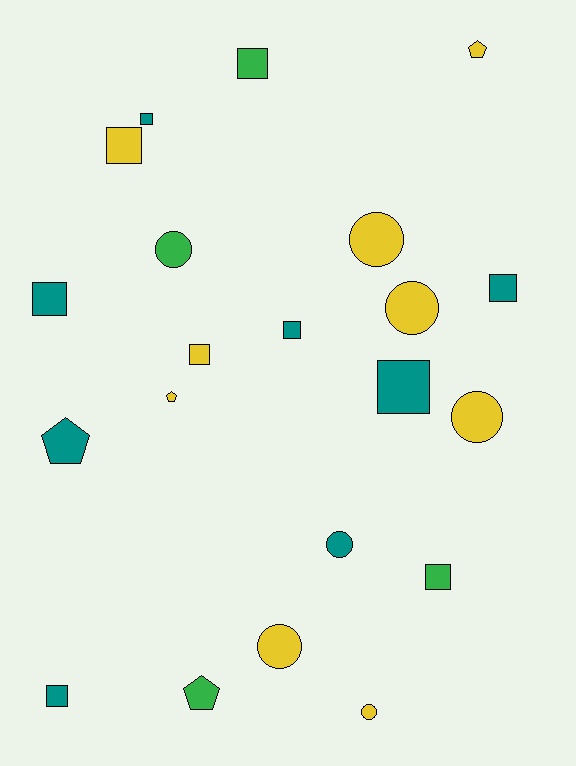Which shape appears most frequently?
Square, with 10 objects.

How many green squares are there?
There are 2 green squares.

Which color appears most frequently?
Yellow, with 9 objects.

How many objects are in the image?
There are 21 objects.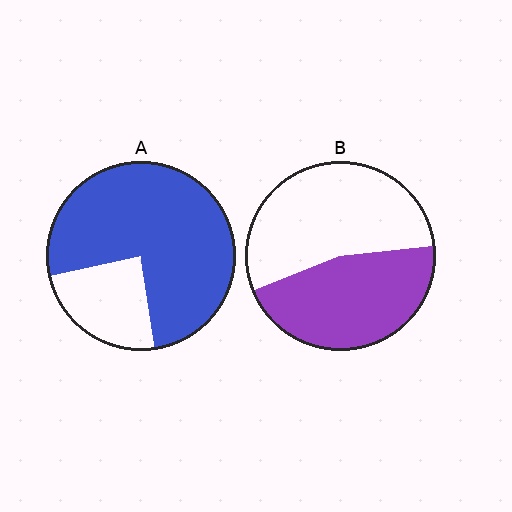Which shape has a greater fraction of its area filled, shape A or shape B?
Shape A.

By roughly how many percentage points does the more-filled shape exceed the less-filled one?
By roughly 30 percentage points (A over B).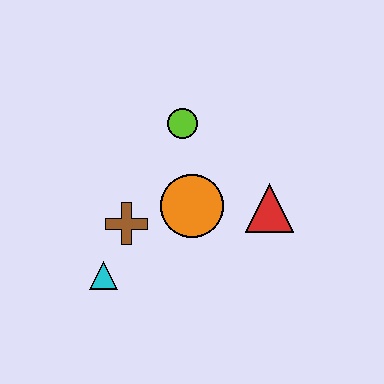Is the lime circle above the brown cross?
Yes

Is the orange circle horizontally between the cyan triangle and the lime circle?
No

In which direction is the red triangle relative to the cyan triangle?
The red triangle is to the right of the cyan triangle.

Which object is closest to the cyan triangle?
The brown cross is closest to the cyan triangle.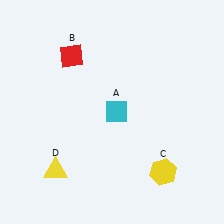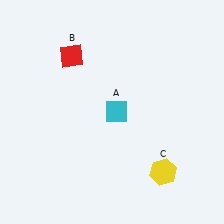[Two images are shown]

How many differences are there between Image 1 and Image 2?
There is 1 difference between the two images.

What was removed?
The yellow triangle (D) was removed in Image 2.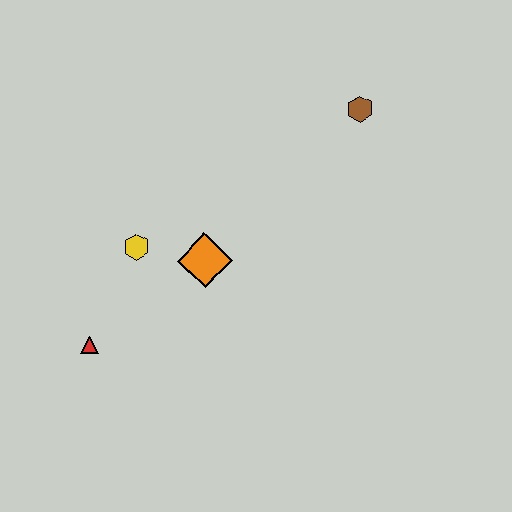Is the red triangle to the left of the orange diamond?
Yes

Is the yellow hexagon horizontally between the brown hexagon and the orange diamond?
No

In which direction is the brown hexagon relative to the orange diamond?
The brown hexagon is to the right of the orange diamond.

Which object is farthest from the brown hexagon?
The red triangle is farthest from the brown hexagon.